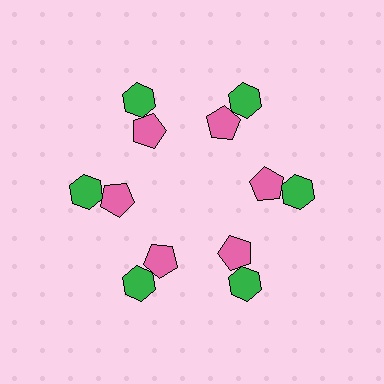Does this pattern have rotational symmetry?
Yes, this pattern has 6-fold rotational symmetry. It looks the same after rotating 60 degrees around the center.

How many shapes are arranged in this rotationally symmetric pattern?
There are 12 shapes, arranged in 6 groups of 2.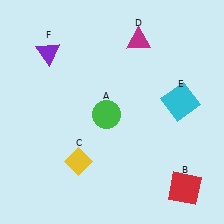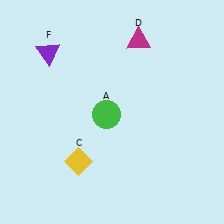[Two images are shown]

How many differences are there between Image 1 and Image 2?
There are 2 differences between the two images.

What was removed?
The cyan square (E), the red square (B) were removed in Image 2.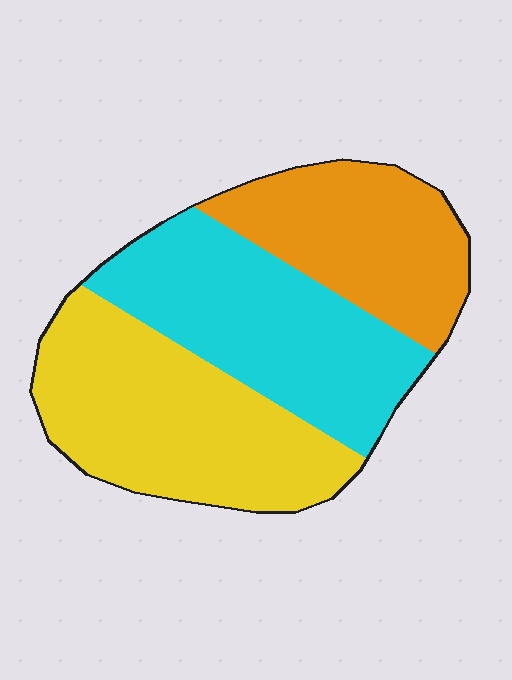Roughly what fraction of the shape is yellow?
Yellow takes up between a third and a half of the shape.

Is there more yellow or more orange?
Yellow.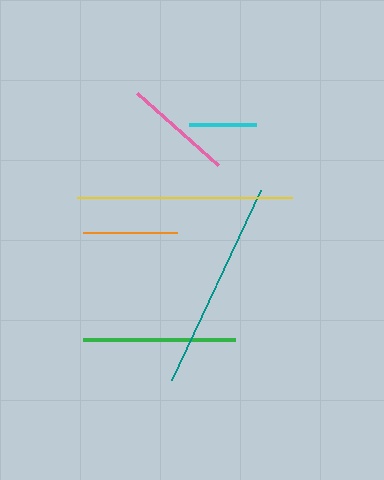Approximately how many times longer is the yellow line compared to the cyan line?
The yellow line is approximately 3.2 times the length of the cyan line.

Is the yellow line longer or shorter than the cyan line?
The yellow line is longer than the cyan line.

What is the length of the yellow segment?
The yellow segment is approximately 215 pixels long.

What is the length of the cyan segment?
The cyan segment is approximately 67 pixels long.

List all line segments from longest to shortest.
From longest to shortest: yellow, teal, green, pink, orange, cyan.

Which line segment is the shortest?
The cyan line is the shortest at approximately 67 pixels.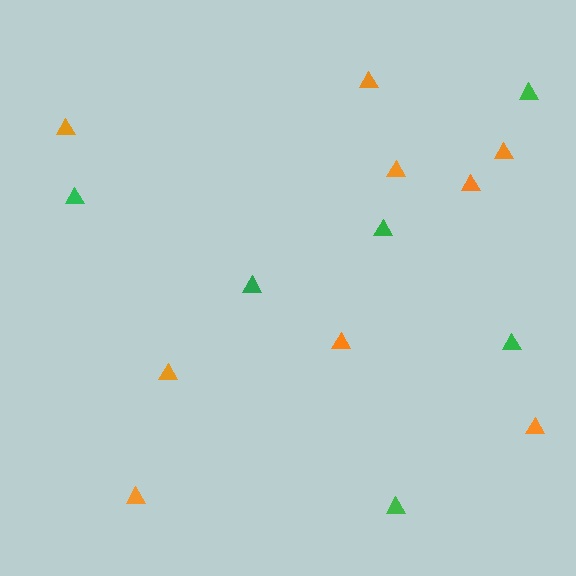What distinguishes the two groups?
There are 2 groups: one group of green triangles (6) and one group of orange triangles (9).